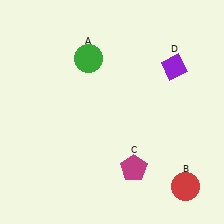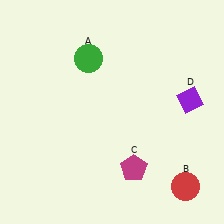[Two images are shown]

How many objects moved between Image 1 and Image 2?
1 object moved between the two images.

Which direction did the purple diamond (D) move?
The purple diamond (D) moved down.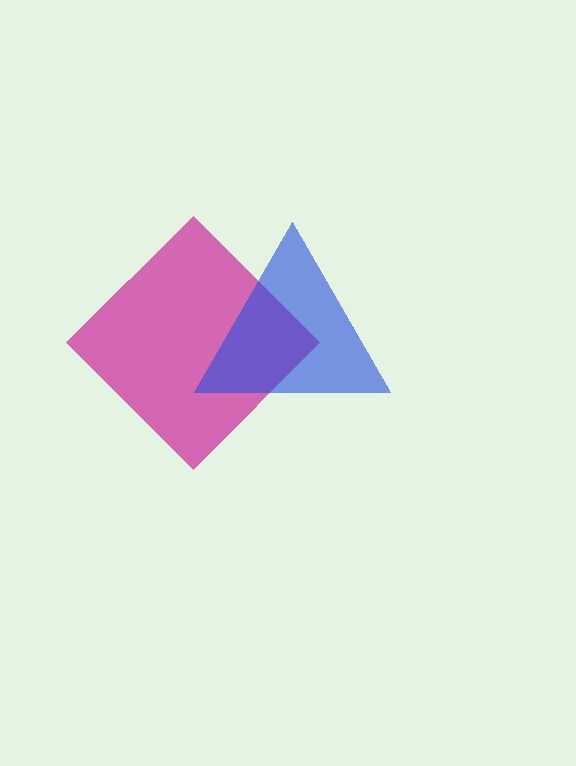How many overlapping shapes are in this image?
There are 2 overlapping shapes in the image.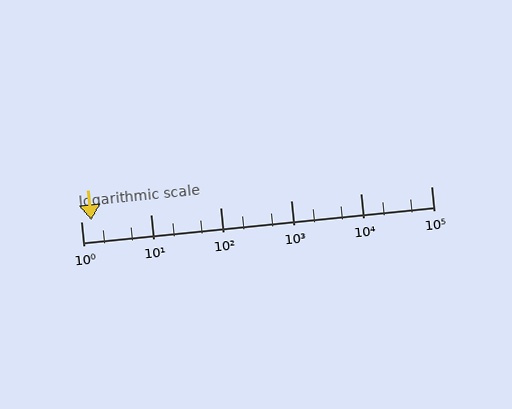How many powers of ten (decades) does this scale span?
The scale spans 5 decades, from 1 to 100000.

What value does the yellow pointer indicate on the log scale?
The pointer indicates approximately 1.4.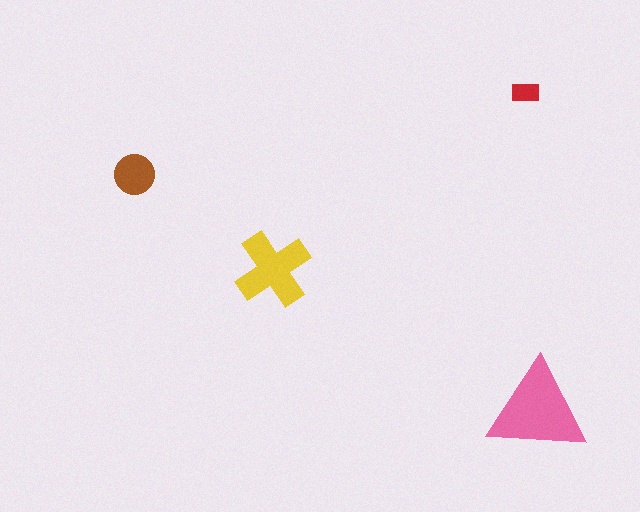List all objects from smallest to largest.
The red rectangle, the brown circle, the yellow cross, the pink triangle.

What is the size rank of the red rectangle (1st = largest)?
4th.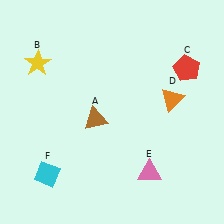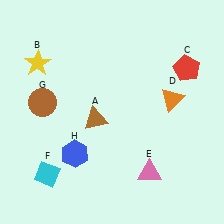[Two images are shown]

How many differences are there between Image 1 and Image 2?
There are 2 differences between the two images.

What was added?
A brown circle (G), a blue hexagon (H) were added in Image 2.